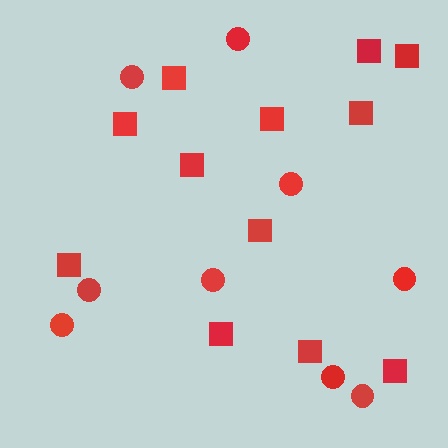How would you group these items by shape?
There are 2 groups: one group of circles (9) and one group of squares (12).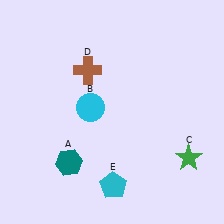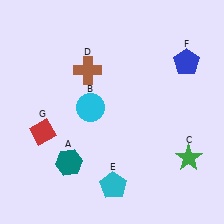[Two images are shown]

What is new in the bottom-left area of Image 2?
A red diamond (G) was added in the bottom-left area of Image 2.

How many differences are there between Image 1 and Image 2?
There are 2 differences between the two images.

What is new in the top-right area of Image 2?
A blue pentagon (F) was added in the top-right area of Image 2.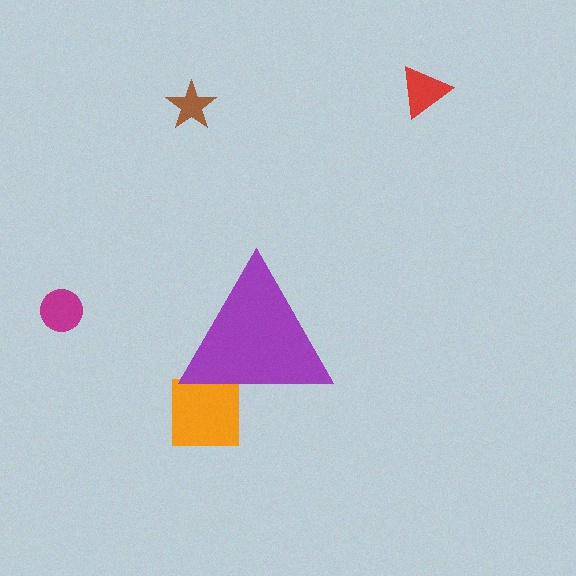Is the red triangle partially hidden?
No, the red triangle is fully visible.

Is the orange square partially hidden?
Yes, the orange square is partially hidden behind the purple triangle.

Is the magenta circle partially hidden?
No, the magenta circle is fully visible.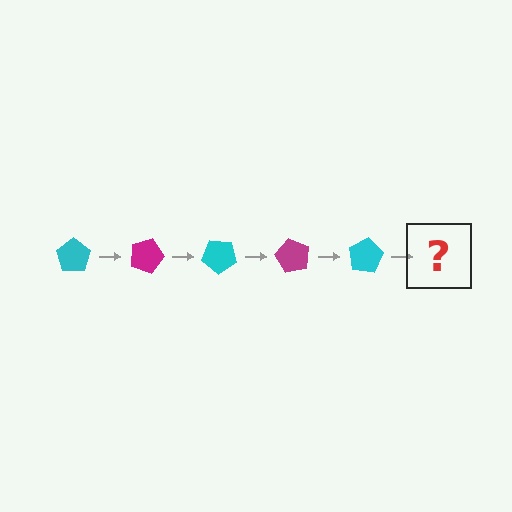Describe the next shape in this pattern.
It should be a magenta pentagon, rotated 100 degrees from the start.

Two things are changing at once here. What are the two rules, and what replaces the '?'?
The two rules are that it rotates 20 degrees each step and the color cycles through cyan and magenta. The '?' should be a magenta pentagon, rotated 100 degrees from the start.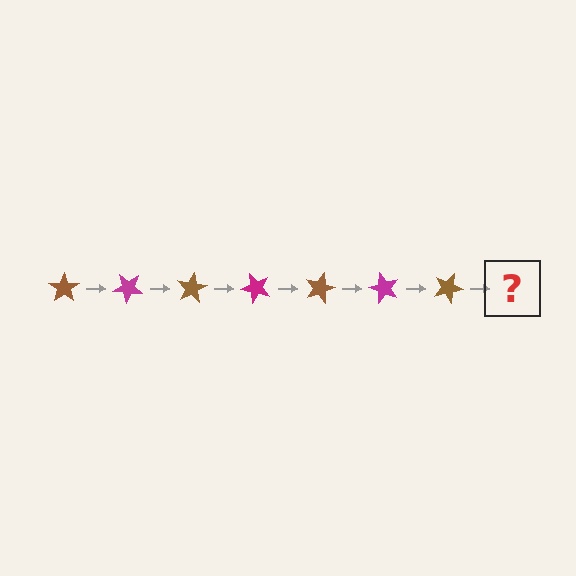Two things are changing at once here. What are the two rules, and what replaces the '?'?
The two rules are that it rotates 40 degrees each step and the color cycles through brown and magenta. The '?' should be a magenta star, rotated 280 degrees from the start.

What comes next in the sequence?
The next element should be a magenta star, rotated 280 degrees from the start.